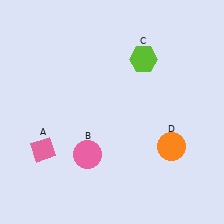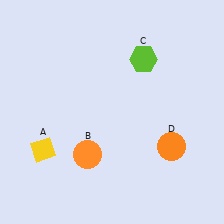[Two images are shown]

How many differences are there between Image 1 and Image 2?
There are 2 differences between the two images.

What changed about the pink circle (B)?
In Image 1, B is pink. In Image 2, it changed to orange.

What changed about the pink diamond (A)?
In Image 1, A is pink. In Image 2, it changed to yellow.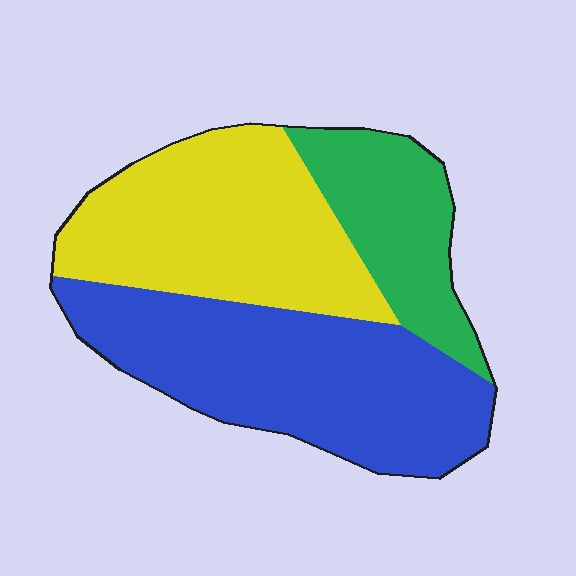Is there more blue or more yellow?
Blue.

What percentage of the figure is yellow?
Yellow covers roughly 35% of the figure.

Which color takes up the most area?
Blue, at roughly 45%.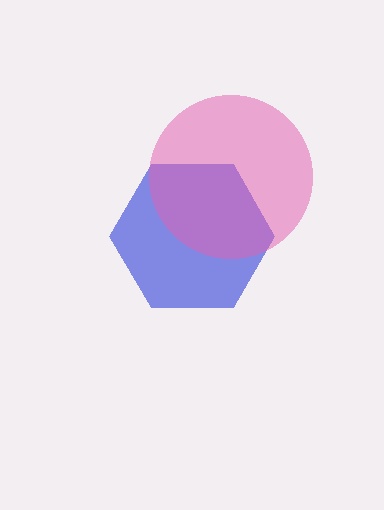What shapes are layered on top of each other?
The layered shapes are: a blue hexagon, a pink circle.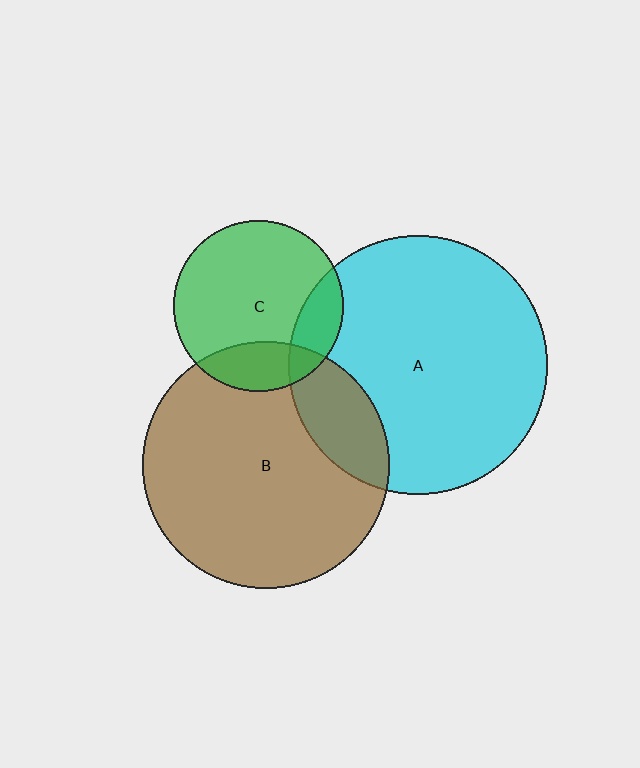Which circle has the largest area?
Circle A (cyan).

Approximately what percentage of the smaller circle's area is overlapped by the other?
Approximately 20%.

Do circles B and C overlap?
Yes.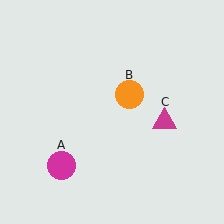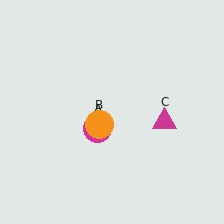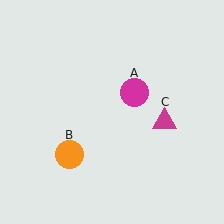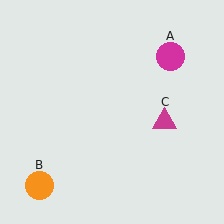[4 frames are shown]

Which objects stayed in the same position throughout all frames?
Magenta triangle (object C) remained stationary.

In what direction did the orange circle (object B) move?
The orange circle (object B) moved down and to the left.